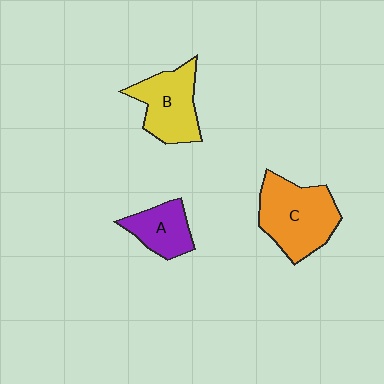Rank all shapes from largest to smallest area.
From largest to smallest: C (orange), B (yellow), A (purple).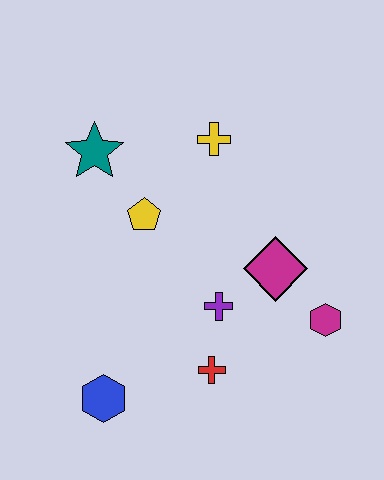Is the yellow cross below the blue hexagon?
No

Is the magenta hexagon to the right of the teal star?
Yes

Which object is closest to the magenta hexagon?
The magenta diamond is closest to the magenta hexagon.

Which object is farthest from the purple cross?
The teal star is farthest from the purple cross.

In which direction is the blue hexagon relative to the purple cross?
The blue hexagon is to the left of the purple cross.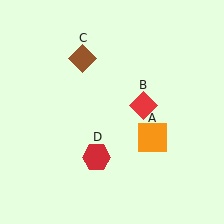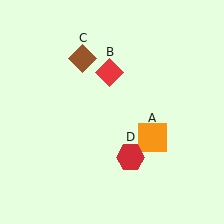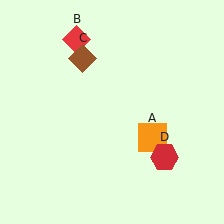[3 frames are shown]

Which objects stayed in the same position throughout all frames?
Orange square (object A) and brown diamond (object C) remained stationary.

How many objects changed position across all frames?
2 objects changed position: red diamond (object B), red hexagon (object D).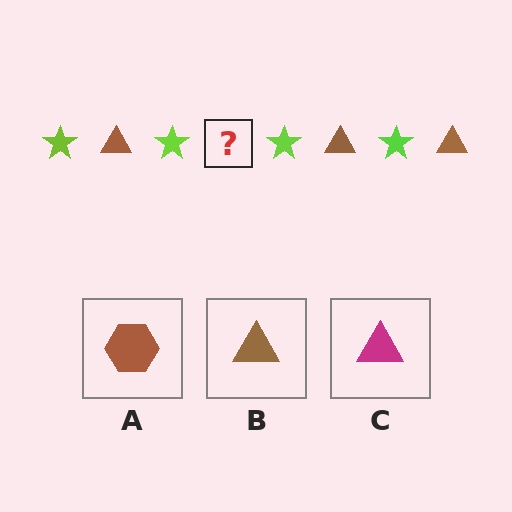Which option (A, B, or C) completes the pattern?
B.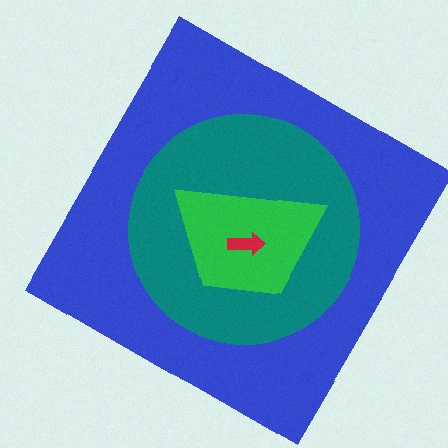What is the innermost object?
The red arrow.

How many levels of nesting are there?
4.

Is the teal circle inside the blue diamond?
Yes.